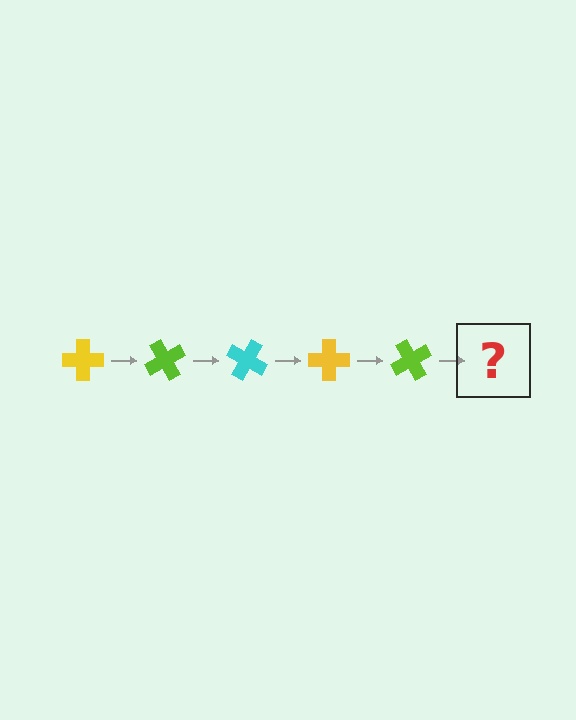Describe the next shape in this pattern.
It should be a cyan cross, rotated 300 degrees from the start.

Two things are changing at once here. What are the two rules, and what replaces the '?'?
The two rules are that it rotates 60 degrees each step and the color cycles through yellow, lime, and cyan. The '?' should be a cyan cross, rotated 300 degrees from the start.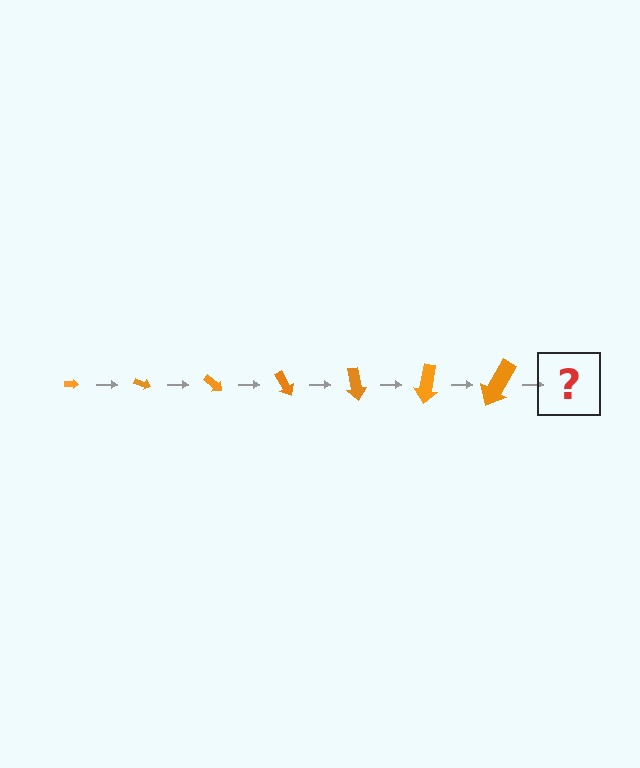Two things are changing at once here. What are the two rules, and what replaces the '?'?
The two rules are that the arrow grows larger each step and it rotates 20 degrees each step. The '?' should be an arrow, larger than the previous one and rotated 140 degrees from the start.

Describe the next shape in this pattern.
It should be an arrow, larger than the previous one and rotated 140 degrees from the start.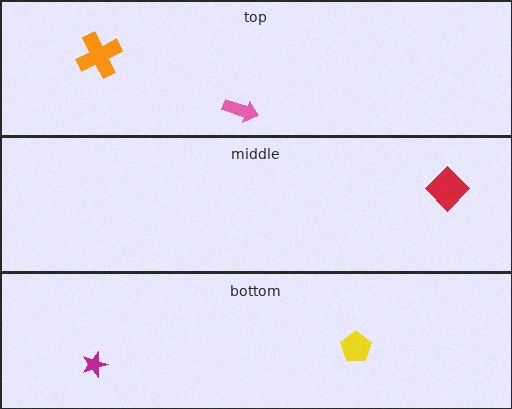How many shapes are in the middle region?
1.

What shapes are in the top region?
The orange cross, the pink arrow.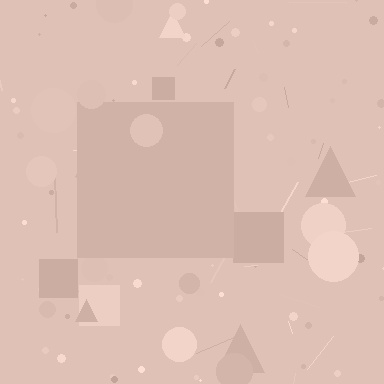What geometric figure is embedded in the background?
A square is embedded in the background.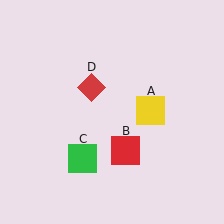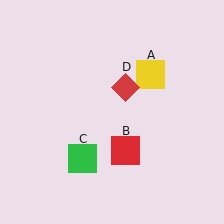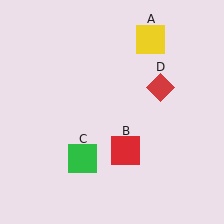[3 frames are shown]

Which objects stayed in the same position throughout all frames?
Red square (object B) and green square (object C) remained stationary.